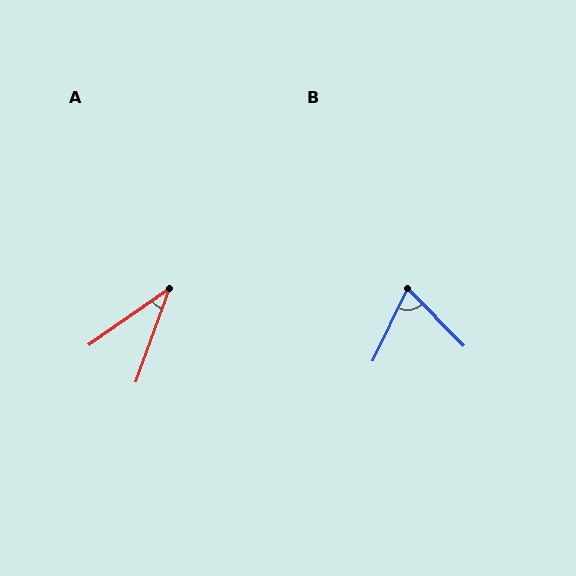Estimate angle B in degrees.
Approximately 69 degrees.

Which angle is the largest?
B, at approximately 69 degrees.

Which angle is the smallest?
A, at approximately 35 degrees.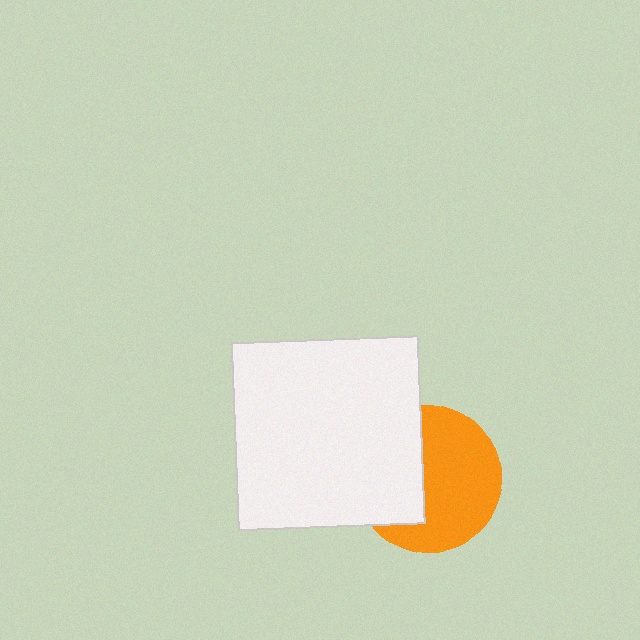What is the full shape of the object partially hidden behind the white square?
The partially hidden object is an orange circle.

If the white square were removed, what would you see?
You would see the complete orange circle.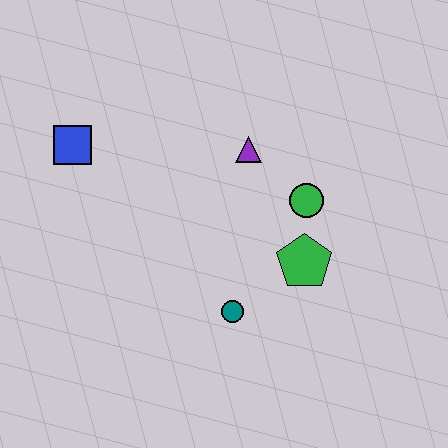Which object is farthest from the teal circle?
The blue square is farthest from the teal circle.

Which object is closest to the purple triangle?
The green circle is closest to the purple triangle.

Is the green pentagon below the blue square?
Yes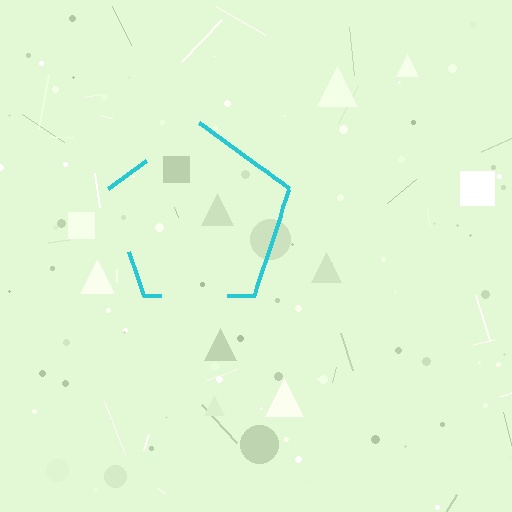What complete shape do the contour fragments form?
The contour fragments form a pentagon.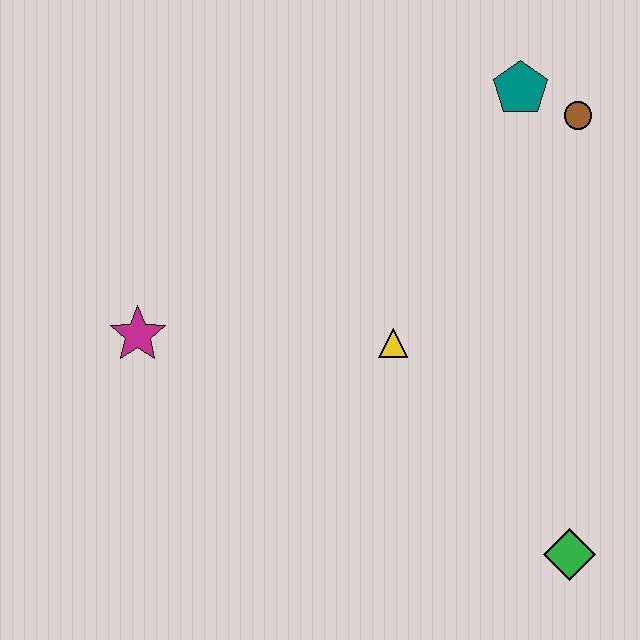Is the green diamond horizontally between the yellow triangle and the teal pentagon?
No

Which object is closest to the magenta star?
The yellow triangle is closest to the magenta star.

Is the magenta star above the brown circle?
No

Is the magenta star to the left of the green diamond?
Yes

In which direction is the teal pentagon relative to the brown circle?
The teal pentagon is to the left of the brown circle.